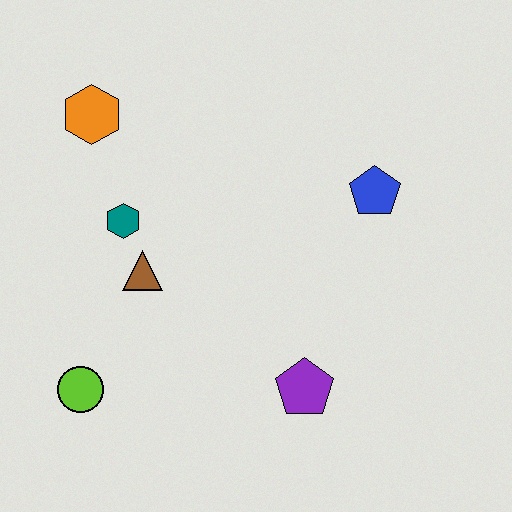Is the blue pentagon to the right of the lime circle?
Yes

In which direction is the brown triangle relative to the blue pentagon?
The brown triangle is to the left of the blue pentagon.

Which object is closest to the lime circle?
The brown triangle is closest to the lime circle.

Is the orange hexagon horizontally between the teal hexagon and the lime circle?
Yes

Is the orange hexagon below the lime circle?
No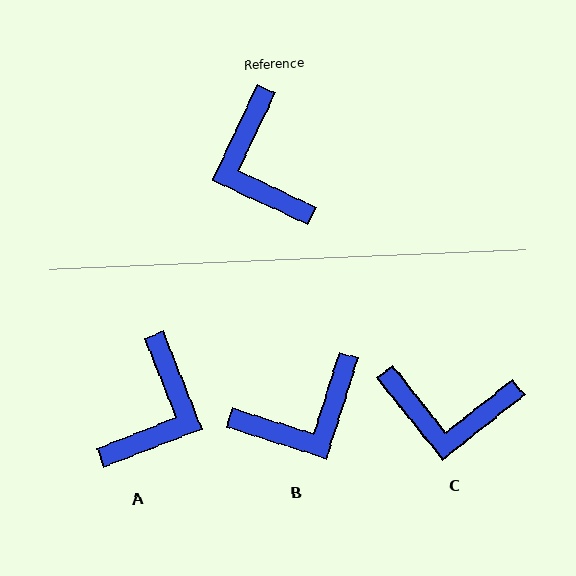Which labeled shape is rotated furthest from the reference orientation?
A, about 137 degrees away.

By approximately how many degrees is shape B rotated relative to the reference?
Approximately 98 degrees counter-clockwise.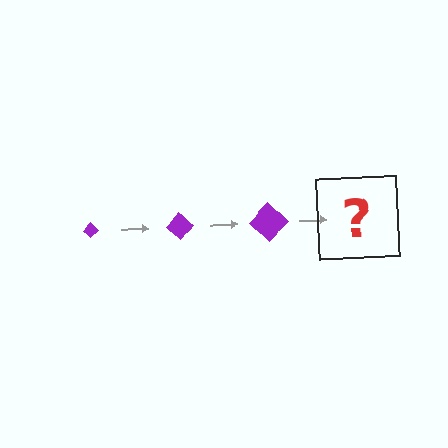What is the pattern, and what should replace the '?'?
The pattern is that the diamond gets progressively larger each step. The '?' should be a purple diamond, larger than the previous one.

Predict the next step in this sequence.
The next step is a purple diamond, larger than the previous one.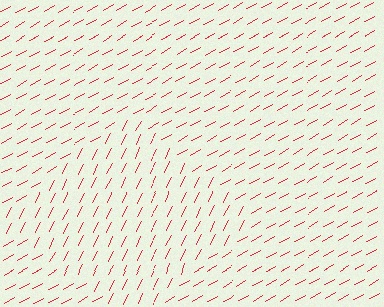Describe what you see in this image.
The image is filled with small red line segments. A diamond region in the image has lines oriented differently from the surrounding lines, creating a visible texture boundary.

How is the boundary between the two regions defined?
The boundary is defined purely by a change in line orientation (approximately 34 degrees difference). All lines are the same color and thickness.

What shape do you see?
I see a diamond.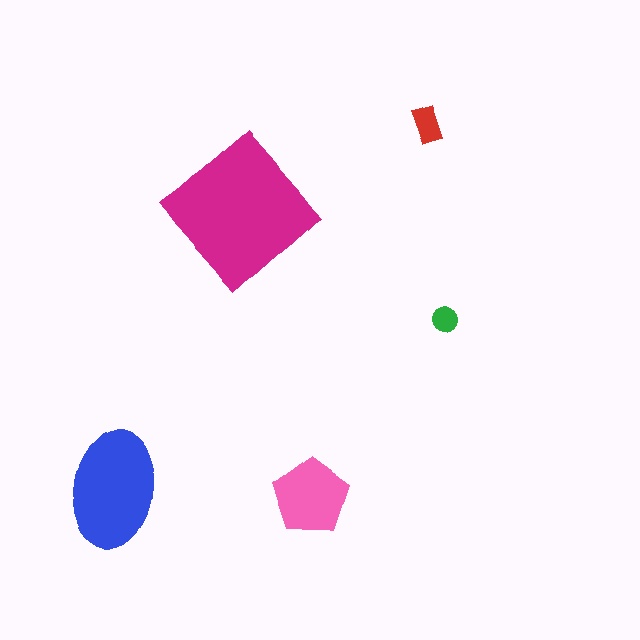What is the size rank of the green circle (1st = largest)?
5th.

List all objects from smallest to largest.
The green circle, the red rectangle, the pink pentagon, the blue ellipse, the magenta diamond.